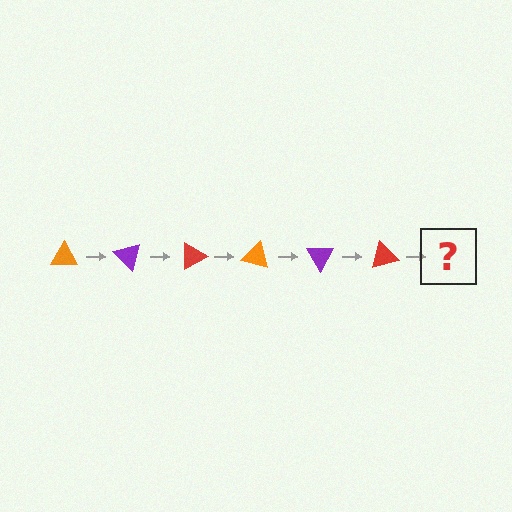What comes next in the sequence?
The next element should be an orange triangle, rotated 270 degrees from the start.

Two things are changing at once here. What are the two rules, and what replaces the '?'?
The two rules are that it rotates 45 degrees each step and the color cycles through orange, purple, and red. The '?' should be an orange triangle, rotated 270 degrees from the start.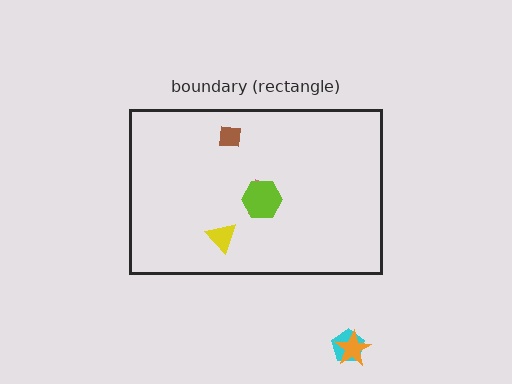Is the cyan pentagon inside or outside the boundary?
Outside.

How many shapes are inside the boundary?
4 inside, 2 outside.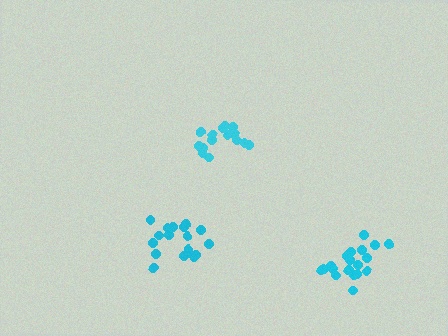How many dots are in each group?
Group 1: 20 dots, Group 2: 15 dots, Group 3: 17 dots (52 total).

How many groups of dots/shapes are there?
There are 3 groups.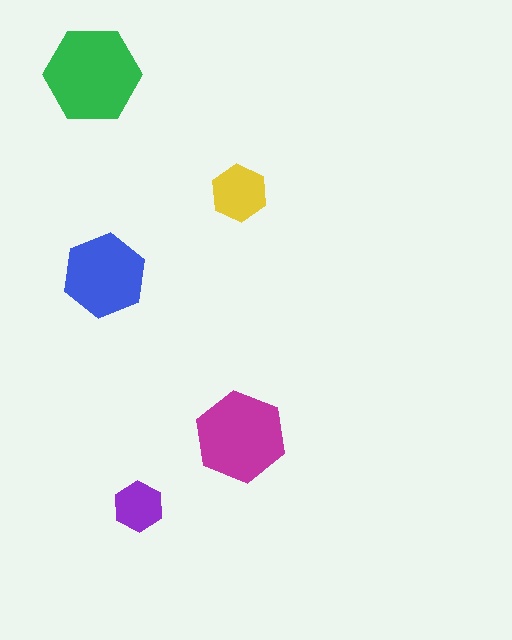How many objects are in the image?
There are 5 objects in the image.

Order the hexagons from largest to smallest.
the green one, the magenta one, the blue one, the yellow one, the purple one.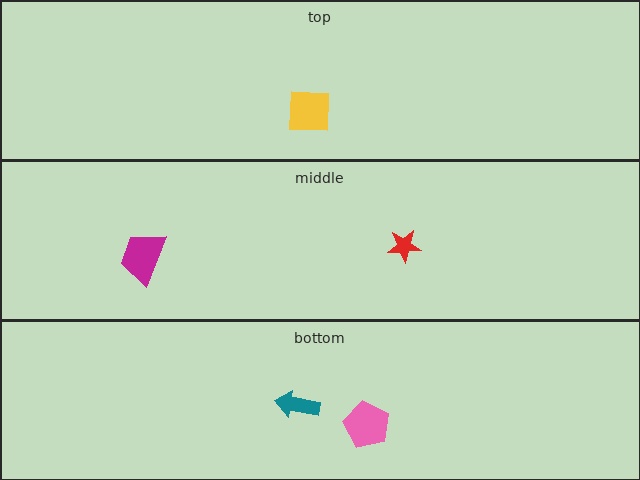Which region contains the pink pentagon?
The bottom region.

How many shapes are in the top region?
1.